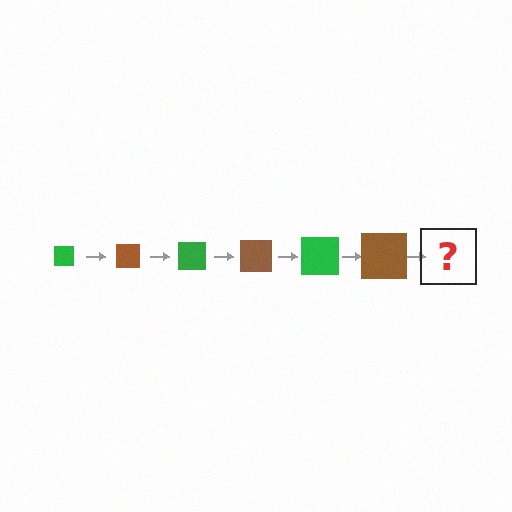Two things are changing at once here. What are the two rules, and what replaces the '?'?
The two rules are that the square grows larger each step and the color cycles through green and brown. The '?' should be a green square, larger than the previous one.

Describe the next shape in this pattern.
It should be a green square, larger than the previous one.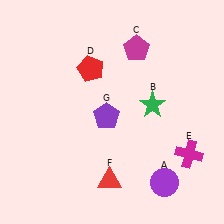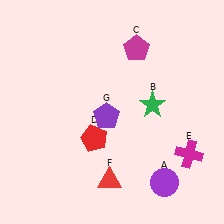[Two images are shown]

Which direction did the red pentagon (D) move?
The red pentagon (D) moved down.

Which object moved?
The red pentagon (D) moved down.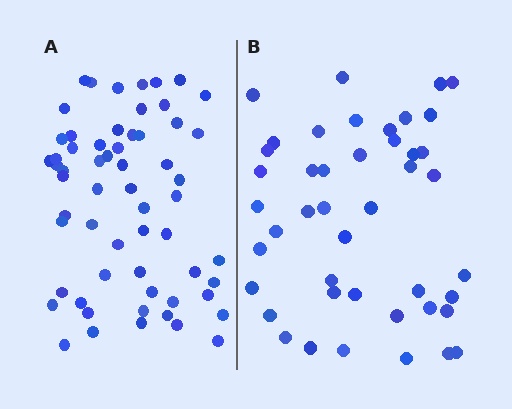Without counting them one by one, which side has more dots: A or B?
Region A (the left region) has more dots.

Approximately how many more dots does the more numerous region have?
Region A has approximately 15 more dots than region B.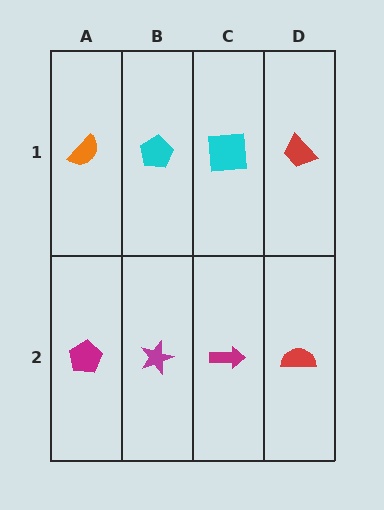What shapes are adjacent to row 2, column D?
A red trapezoid (row 1, column D), a magenta arrow (row 2, column C).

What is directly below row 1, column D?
A red semicircle.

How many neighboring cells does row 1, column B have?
3.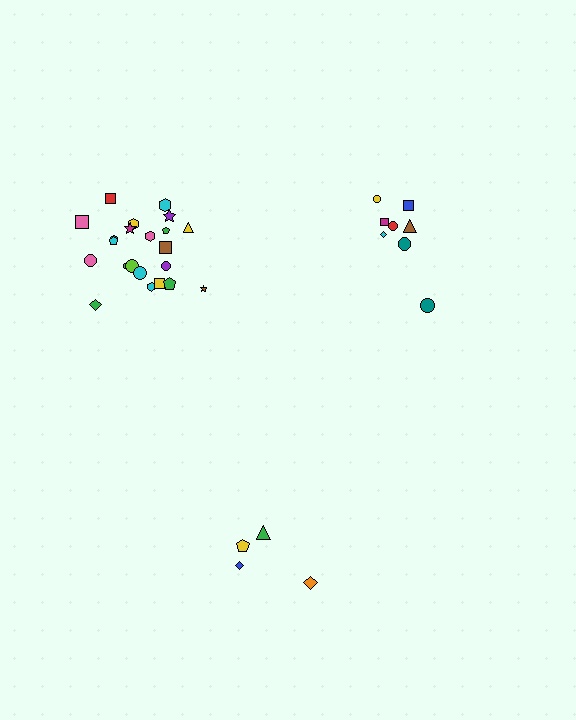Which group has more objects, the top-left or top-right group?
The top-left group.